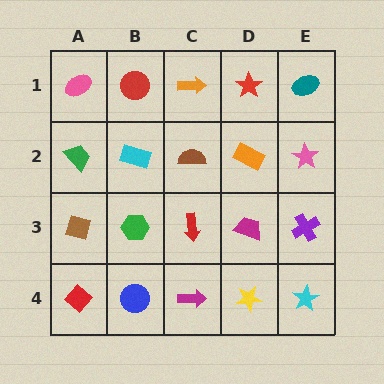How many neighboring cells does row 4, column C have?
3.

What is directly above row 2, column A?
A pink ellipse.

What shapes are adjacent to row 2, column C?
An orange arrow (row 1, column C), a red arrow (row 3, column C), a cyan rectangle (row 2, column B), an orange rectangle (row 2, column D).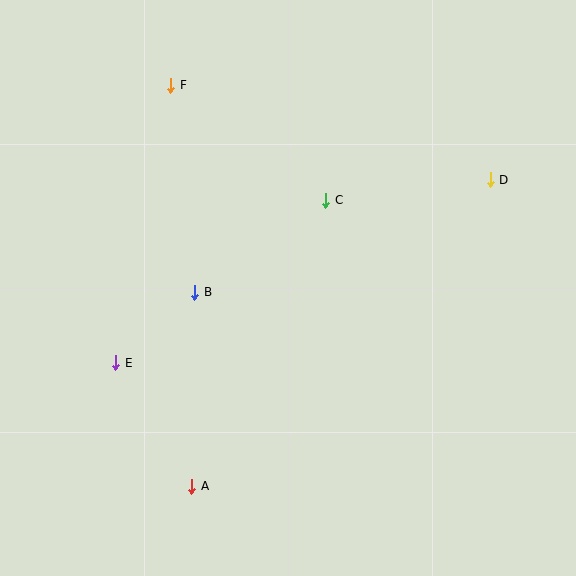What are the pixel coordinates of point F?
Point F is at (171, 85).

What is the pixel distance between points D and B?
The distance between D and B is 316 pixels.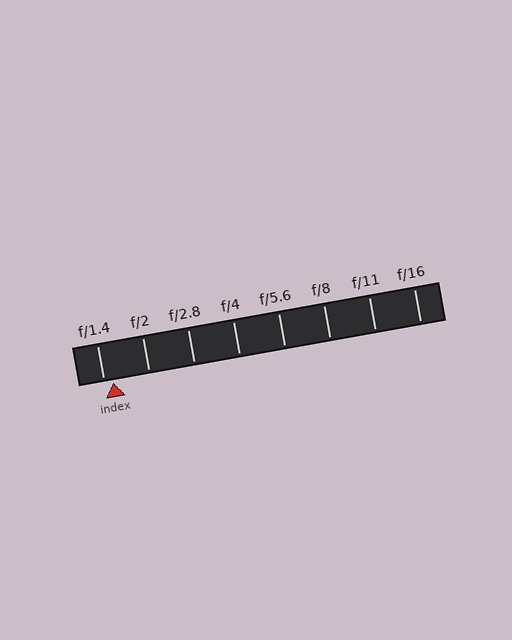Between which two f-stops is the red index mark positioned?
The index mark is between f/1.4 and f/2.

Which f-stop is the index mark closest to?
The index mark is closest to f/1.4.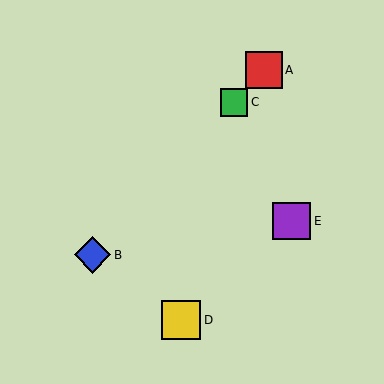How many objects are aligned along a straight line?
3 objects (A, B, C) are aligned along a straight line.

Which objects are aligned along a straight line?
Objects A, B, C are aligned along a straight line.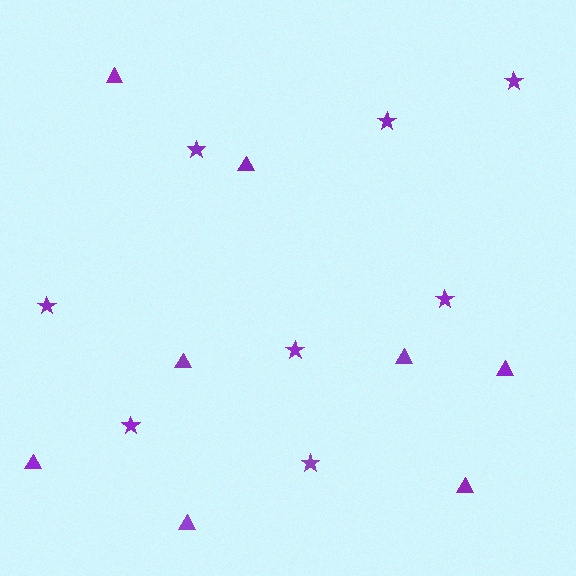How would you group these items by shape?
There are 2 groups: one group of stars (8) and one group of triangles (8).